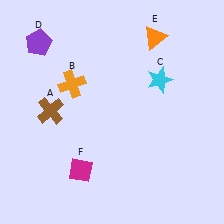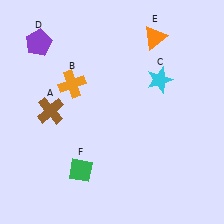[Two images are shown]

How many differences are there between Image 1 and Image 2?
There is 1 difference between the two images.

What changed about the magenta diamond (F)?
In Image 1, F is magenta. In Image 2, it changed to green.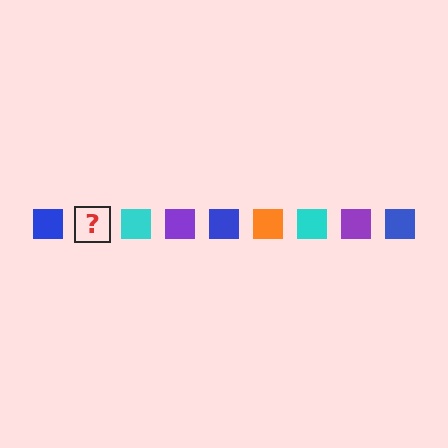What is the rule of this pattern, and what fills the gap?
The rule is that the pattern cycles through blue, orange, cyan, purple squares. The gap should be filled with an orange square.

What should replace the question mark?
The question mark should be replaced with an orange square.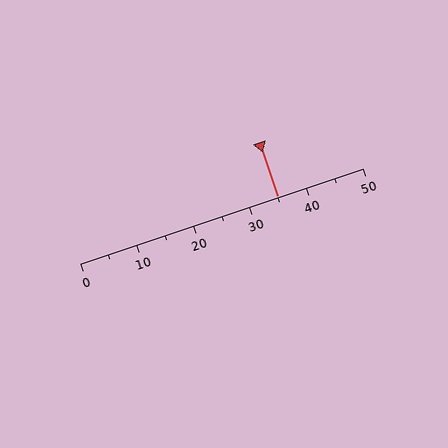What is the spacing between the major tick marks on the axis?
The major ticks are spaced 10 apart.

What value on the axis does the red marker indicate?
The marker indicates approximately 35.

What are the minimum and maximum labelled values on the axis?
The axis runs from 0 to 50.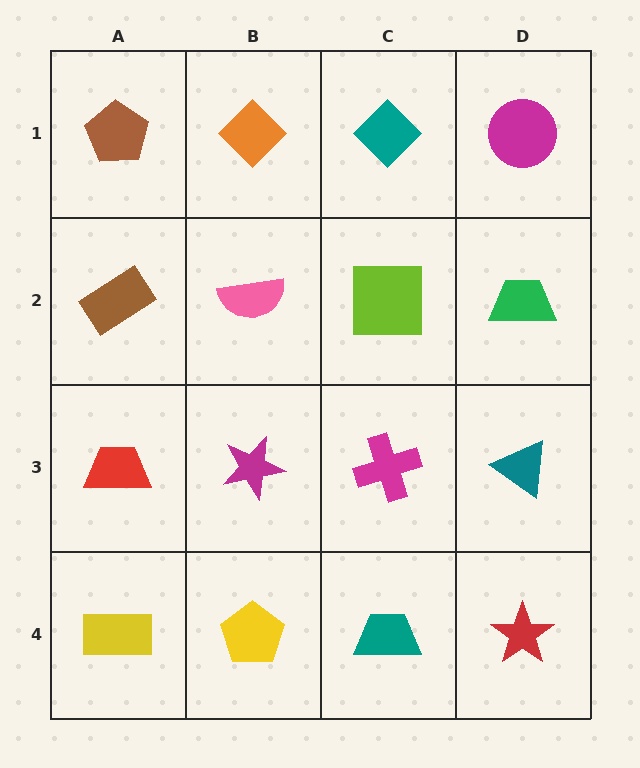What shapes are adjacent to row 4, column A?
A red trapezoid (row 3, column A), a yellow pentagon (row 4, column B).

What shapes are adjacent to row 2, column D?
A magenta circle (row 1, column D), a teal triangle (row 3, column D), a lime square (row 2, column C).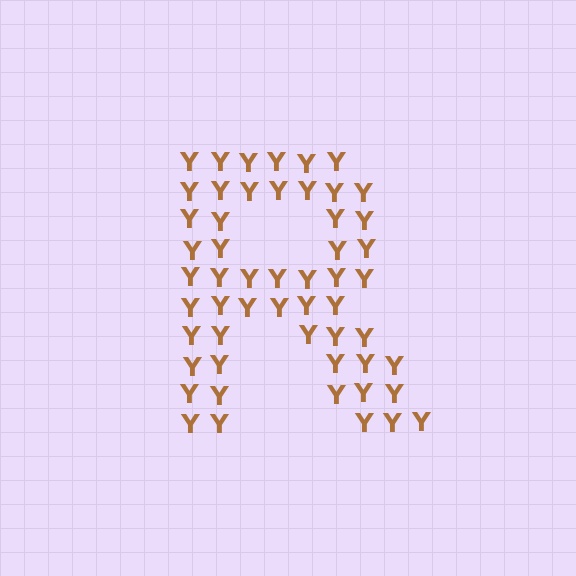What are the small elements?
The small elements are letter Y's.